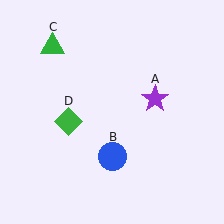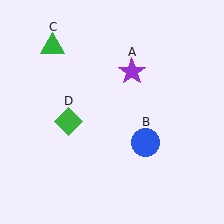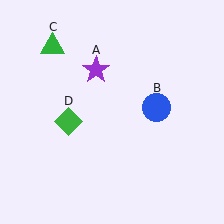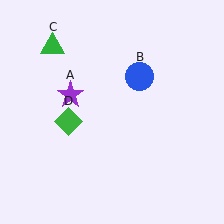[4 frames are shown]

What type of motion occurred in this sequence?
The purple star (object A), blue circle (object B) rotated counterclockwise around the center of the scene.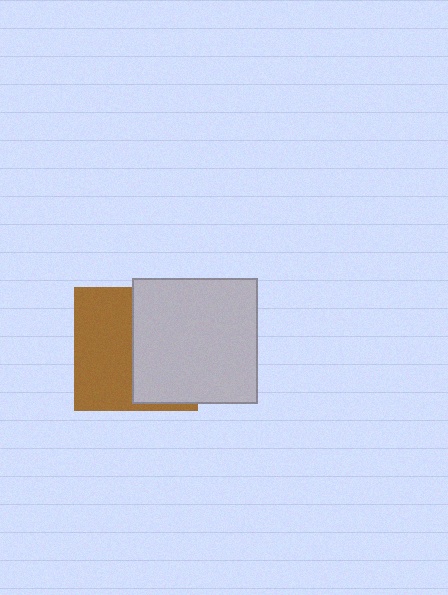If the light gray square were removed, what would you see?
You would see the complete brown square.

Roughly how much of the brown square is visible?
About half of it is visible (roughly 50%).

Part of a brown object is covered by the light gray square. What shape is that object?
It is a square.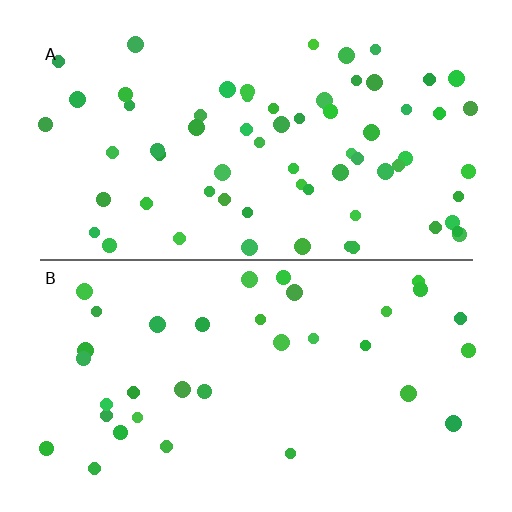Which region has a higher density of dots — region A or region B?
A (the top).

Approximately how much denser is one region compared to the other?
Approximately 1.9× — region A over region B.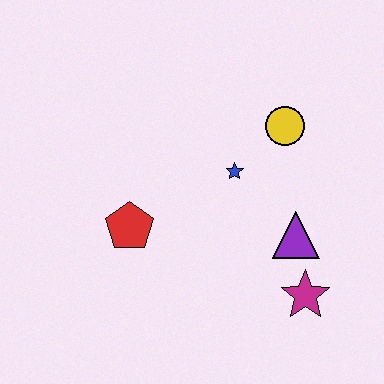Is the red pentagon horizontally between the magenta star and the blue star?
No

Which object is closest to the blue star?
The yellow circle is closest to the blue star.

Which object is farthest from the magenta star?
The red pentagon is farthest from the magenta star.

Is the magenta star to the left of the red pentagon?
No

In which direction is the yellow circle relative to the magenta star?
The yellow circle is above the magenta star.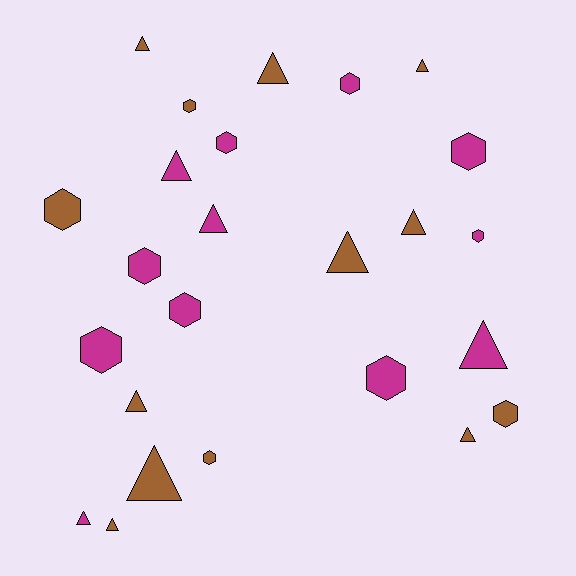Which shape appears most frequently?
Triangle, with 13 objects.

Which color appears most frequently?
Brown, with 13 objects.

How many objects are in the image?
There are 25 objects.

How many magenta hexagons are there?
There are 8 magenta hexagons.